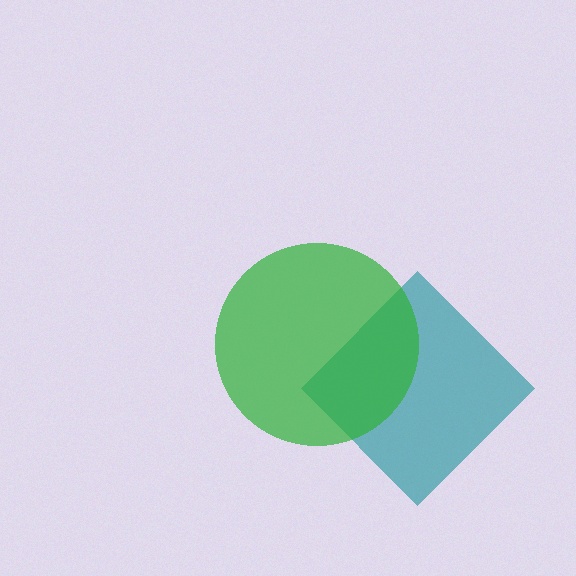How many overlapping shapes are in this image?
There are 2 overlapping shapes in the image.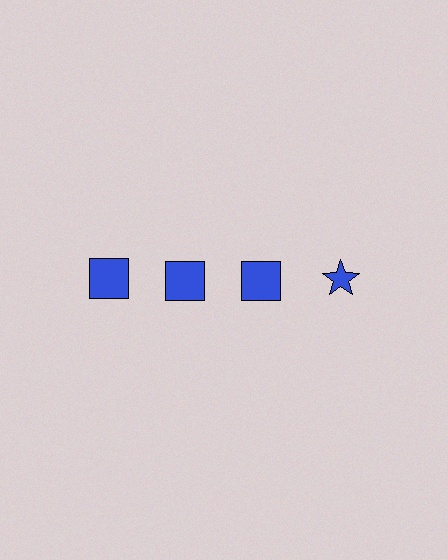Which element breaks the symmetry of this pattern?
The blue star in the top row, second from right column breaks the symmetry. All other shapes are blue squares.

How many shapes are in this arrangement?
There are 4 shapes arranged in a grid pattern.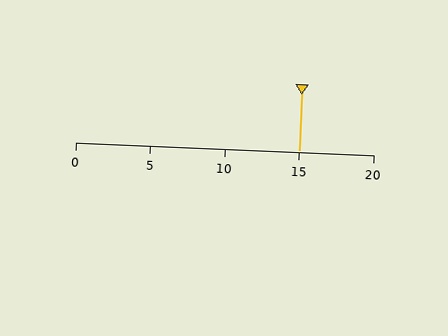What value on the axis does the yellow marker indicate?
The marker indicates approximately 15.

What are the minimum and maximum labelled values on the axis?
The axis runs from 0 to 20.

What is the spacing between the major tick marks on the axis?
The major ticks are spaced 5 apart.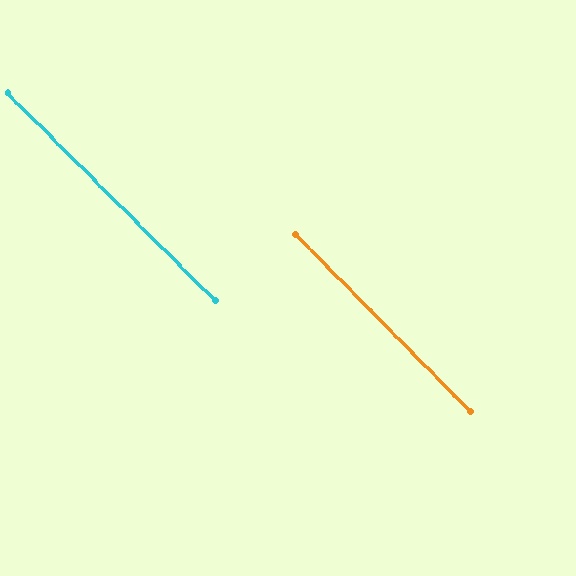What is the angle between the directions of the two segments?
Approximately 0 degrees.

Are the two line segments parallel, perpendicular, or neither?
Parallel — their directions differ by only 0.4°.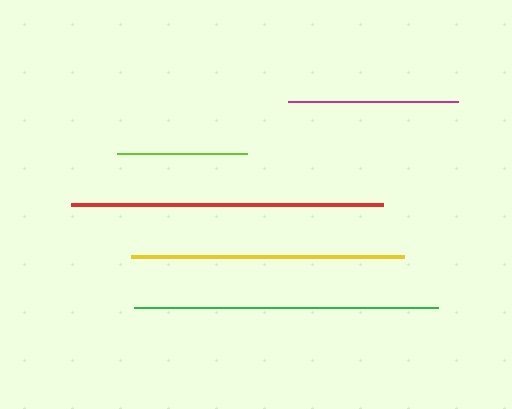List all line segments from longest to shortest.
From longest to shortest: red, green, yellow, magenta, lime.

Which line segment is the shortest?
The lime line is the shortest at approximately 130 pixels.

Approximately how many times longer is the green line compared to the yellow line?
The green line is approximately 1.1 times the length of the yellow line.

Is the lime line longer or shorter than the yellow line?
The yellow line is longer than the lime line.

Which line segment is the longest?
The red line is the longest at approximately 312 pixels.